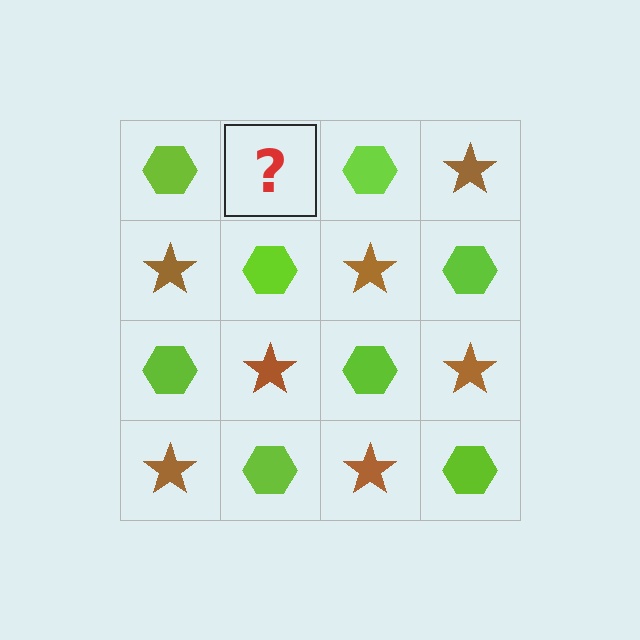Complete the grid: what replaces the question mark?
The question mark should be replaced with a brown star.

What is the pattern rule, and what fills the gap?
The rule is that it alternates lime hexagon and brown star in a checkerboard pattern. The gap should be filled with a brown star.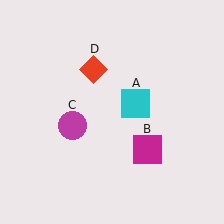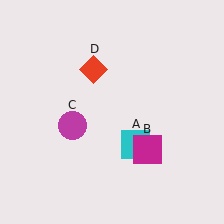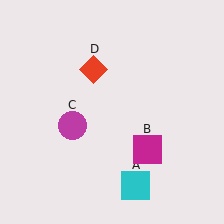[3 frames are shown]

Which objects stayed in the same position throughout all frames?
Magenta square (object B) and magenta circle (object C) and red diamond (object D) remained stationary.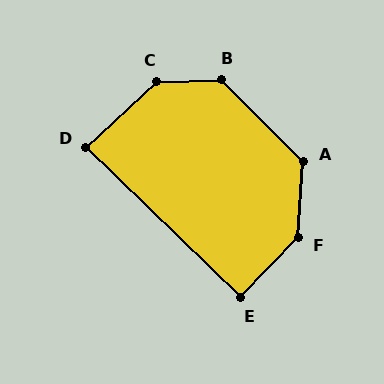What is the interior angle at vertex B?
Approximately 134 degrees (obtuse).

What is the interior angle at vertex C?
Approximately 139 degrees (obtuse).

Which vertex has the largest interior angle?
F, at approximately 140 degrees.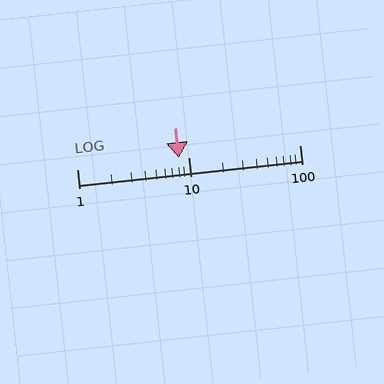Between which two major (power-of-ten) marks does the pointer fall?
The pointer is between 1 and 10.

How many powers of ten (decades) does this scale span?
The scale spans 2 decades, from 1 to 100.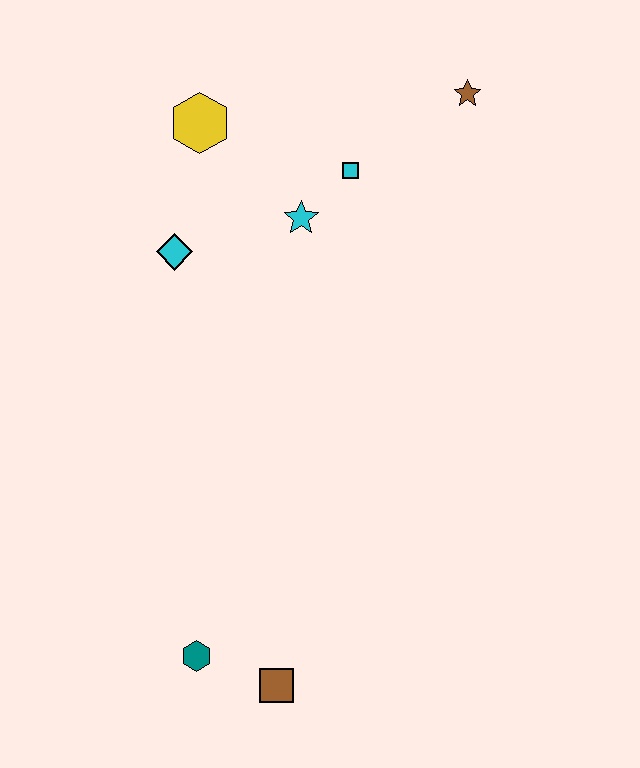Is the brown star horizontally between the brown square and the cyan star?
No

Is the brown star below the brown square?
No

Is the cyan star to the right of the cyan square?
No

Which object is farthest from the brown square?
The brown star is farthest from the brown square.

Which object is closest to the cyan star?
The cyan square is closest to the cyan star.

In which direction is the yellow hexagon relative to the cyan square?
The yellow hexagon is to the left of the cyan square.